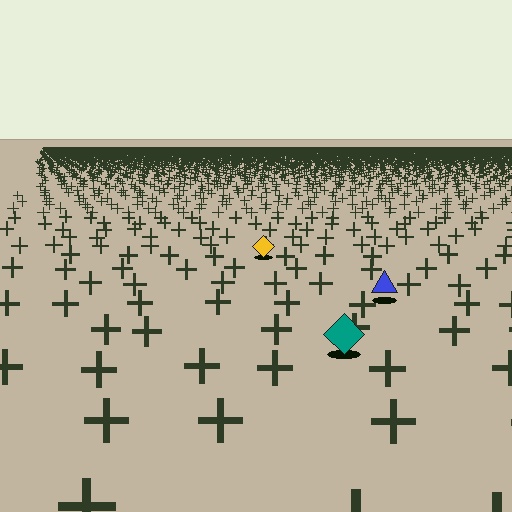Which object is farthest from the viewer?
The yellow diamond is farthest from the viewer. It appears smaller and the ground texture around it is denser.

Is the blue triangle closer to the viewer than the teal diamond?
No. The teal diamond is closer — you can tell from the texture gradient: the ground texture is coarser near it.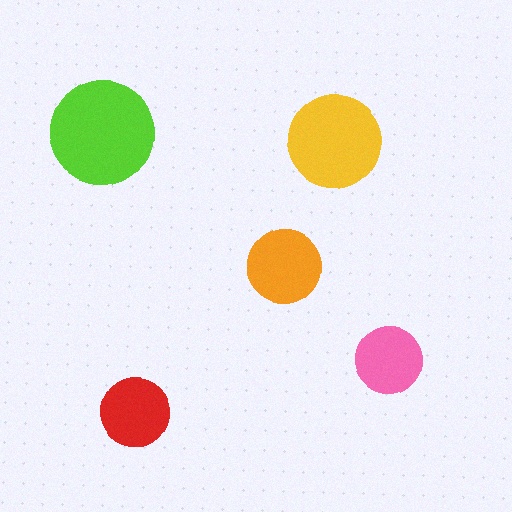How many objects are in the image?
There are 5 objects in the image.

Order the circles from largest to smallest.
the lime one, the yellow one, the orange one, the red one, the pink one.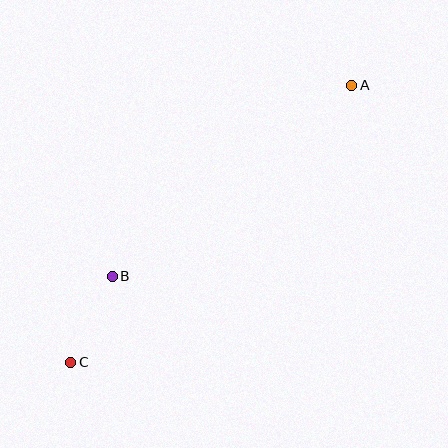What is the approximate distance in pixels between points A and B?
The distance between A and B is approximately 306 pixels.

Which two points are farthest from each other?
Points A and C are farthest from each other.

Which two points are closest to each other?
Points B and C are closest to each other.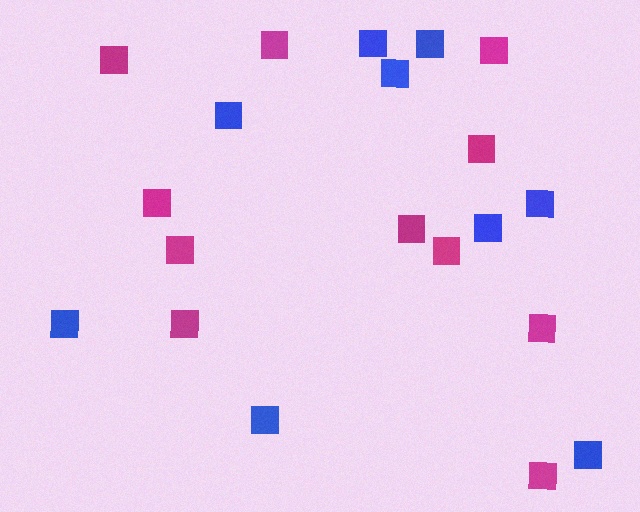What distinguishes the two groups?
There are 2 groups: one group of blue squares (9) and one group of magenta squares (11).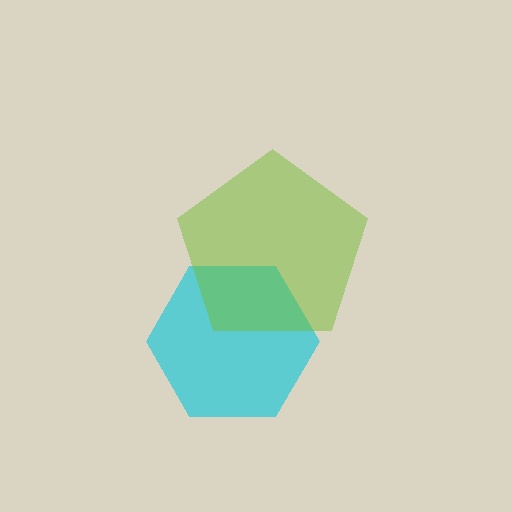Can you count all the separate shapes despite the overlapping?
Yes, there are 2 separate shapes.